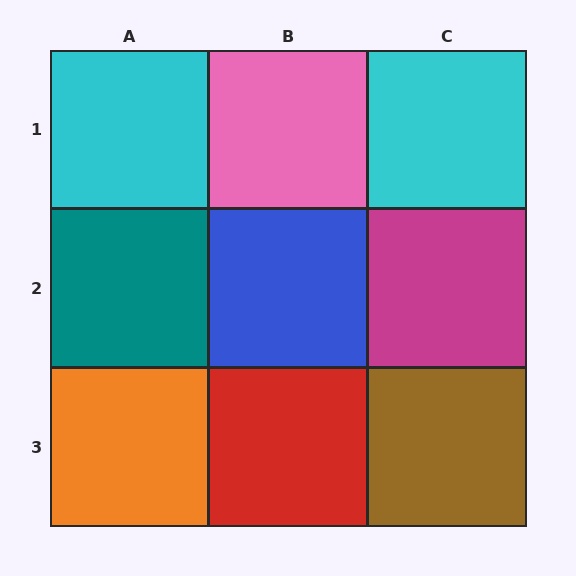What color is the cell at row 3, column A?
Orange.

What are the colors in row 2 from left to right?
Teal, blue, magenta.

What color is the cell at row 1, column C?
Cyan.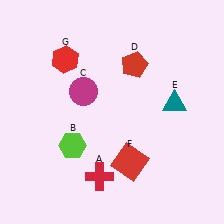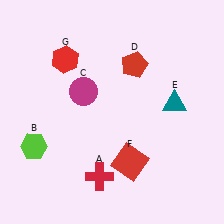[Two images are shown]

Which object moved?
The lime hexagon (B) moved left.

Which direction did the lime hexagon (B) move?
The lime hexagon (B) moved left.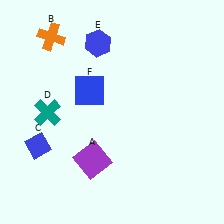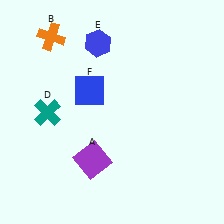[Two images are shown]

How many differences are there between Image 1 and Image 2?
There is 1 difference between the two images.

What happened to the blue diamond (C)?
The blue diamond (C) was removed in Image 2. It was in the bottom-left area of Image 1.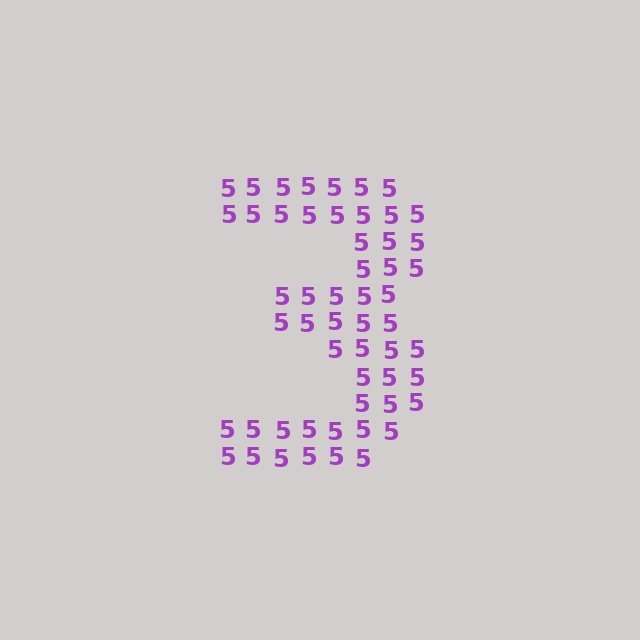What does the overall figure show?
The overall figure shows the digit 3.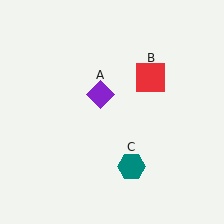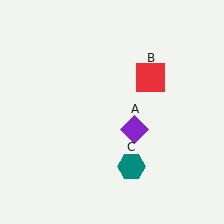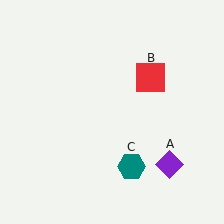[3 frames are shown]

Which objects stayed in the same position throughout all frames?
Red square (object B) and teal hexagon (object C) remained stationary.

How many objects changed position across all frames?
1 object changed position: purple diamond (object A).